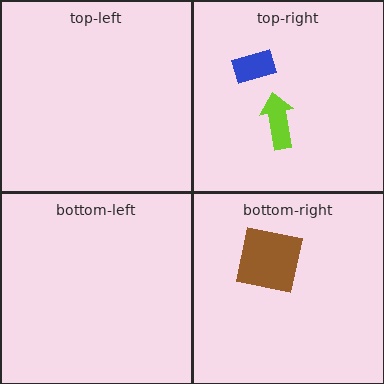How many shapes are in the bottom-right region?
1.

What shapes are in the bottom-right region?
The brown square.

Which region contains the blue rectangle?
The top-right region.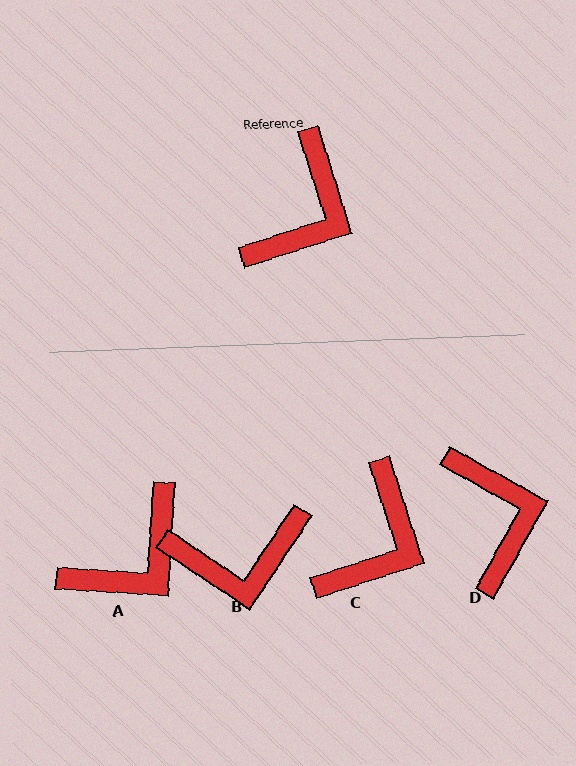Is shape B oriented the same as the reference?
No, it is off by about 52 degrees.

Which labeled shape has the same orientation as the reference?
C.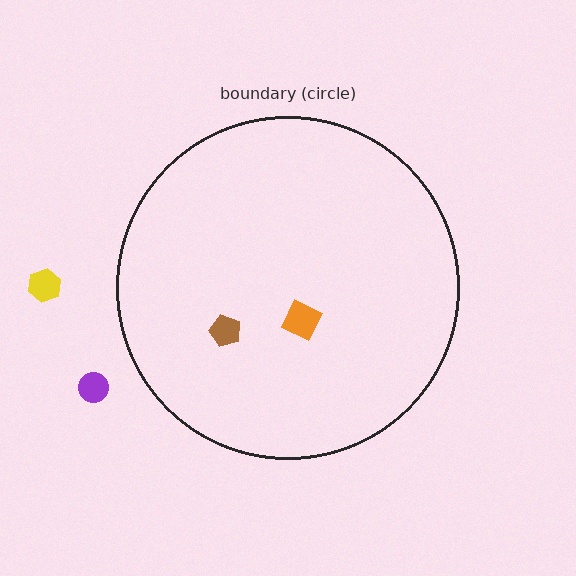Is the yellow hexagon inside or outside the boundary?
Outside.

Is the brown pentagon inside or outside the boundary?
Inside.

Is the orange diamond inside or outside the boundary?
Inside.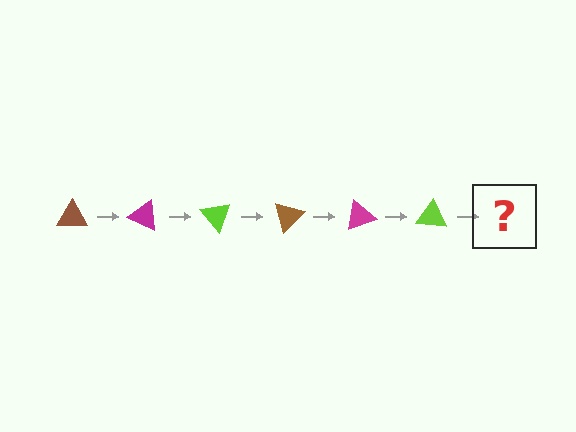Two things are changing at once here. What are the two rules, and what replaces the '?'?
The two rules are that it rotates 25 degrees each step and the color cycles through brown, magenta, and lime. The '?' should be a brown triangle, rotated 150 degrees from the start.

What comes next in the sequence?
The next element should be a brown triangle, rotated 150 degrees from the start.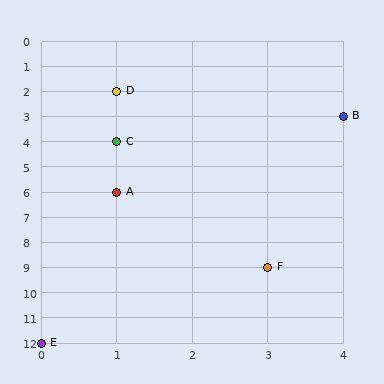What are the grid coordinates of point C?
Point C is at grid coordinates (1, 4).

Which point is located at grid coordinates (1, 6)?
Point A is at (1, 6).